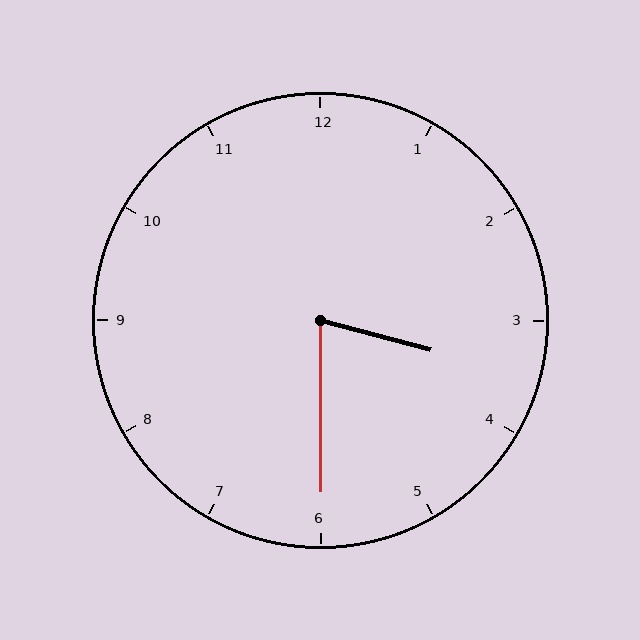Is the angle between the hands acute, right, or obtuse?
It is acute.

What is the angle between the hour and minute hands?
Approximately 75 degrees.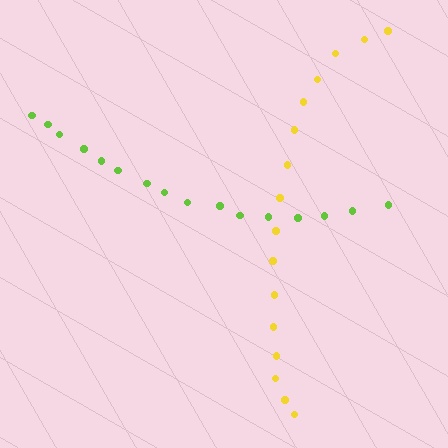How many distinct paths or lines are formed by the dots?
There are 2 distinct paths.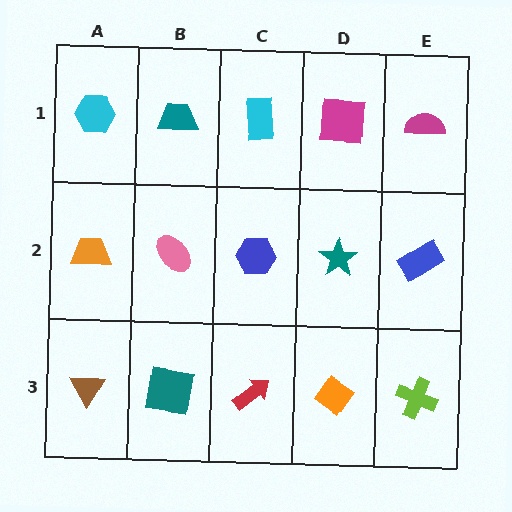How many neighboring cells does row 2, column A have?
3.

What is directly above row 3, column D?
A teal star.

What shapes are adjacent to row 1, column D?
A teal star (row 2, column D), a cyan rectangle (row 1, column C), a magenta semicircle (row 1, column E).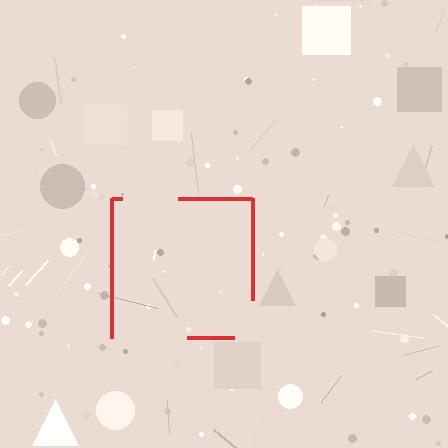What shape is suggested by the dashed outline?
The dashed outline suggests a square.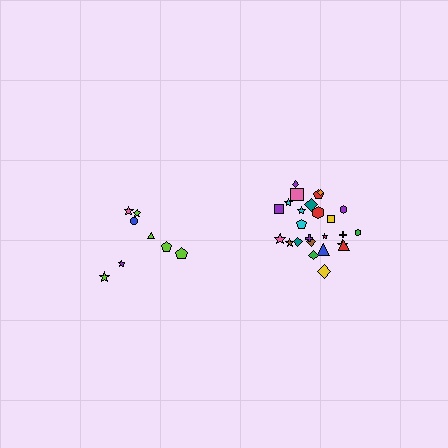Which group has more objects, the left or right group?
The right group.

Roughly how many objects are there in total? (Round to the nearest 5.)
Roughly 35 objects in total.